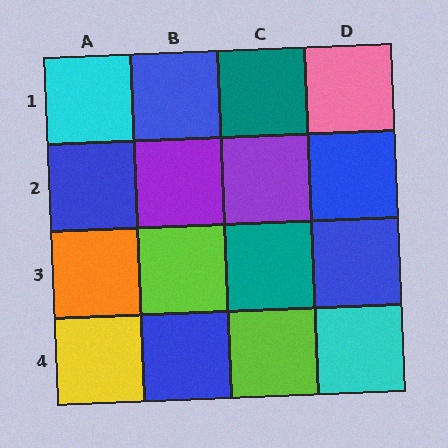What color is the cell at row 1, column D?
Pink.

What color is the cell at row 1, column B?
Blue.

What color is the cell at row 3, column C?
Teal.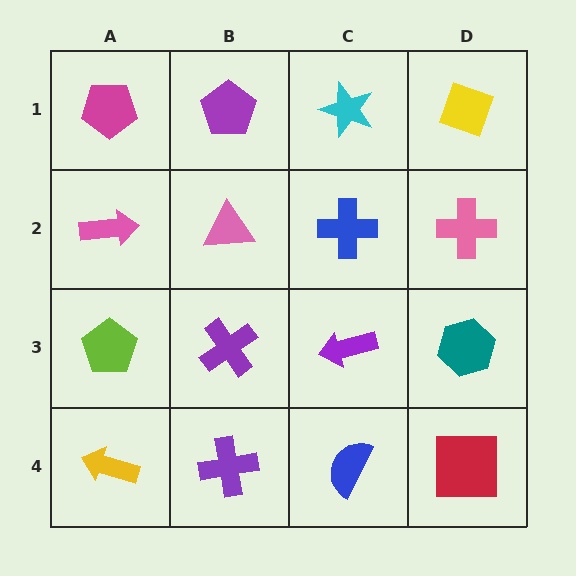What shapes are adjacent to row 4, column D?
A teal hexagon (row 3, column D), a blue semicircle (row 4, column C).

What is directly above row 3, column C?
A blue cross.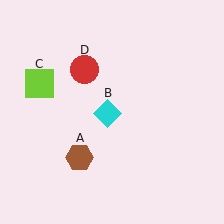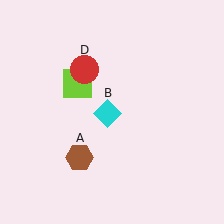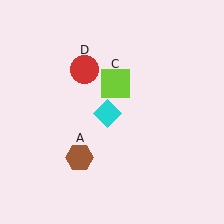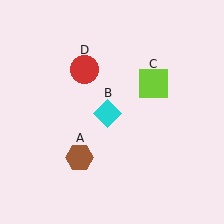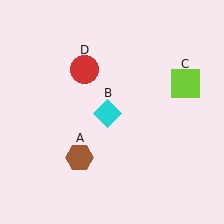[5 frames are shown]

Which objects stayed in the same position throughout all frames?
Brown hexagon (object A) and cyan diamond (object B) and red circle (object D) remained stationary.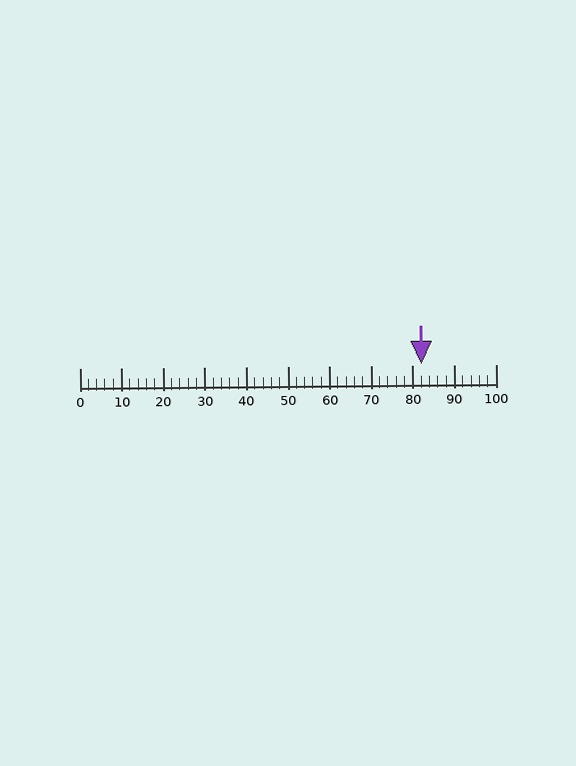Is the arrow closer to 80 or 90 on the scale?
The arrow is closer to 80.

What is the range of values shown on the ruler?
The ruler shows values from 0 to 100.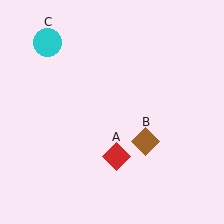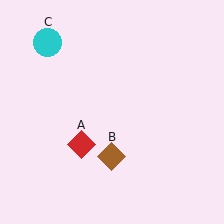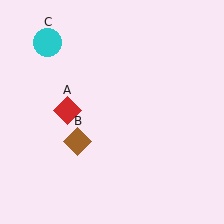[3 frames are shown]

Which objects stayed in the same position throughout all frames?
Cyan circle (object C) remained stationary.